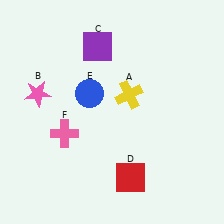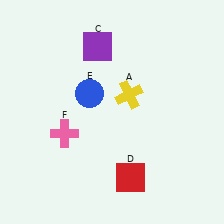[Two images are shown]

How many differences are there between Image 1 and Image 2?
There is 1 difference between the two images.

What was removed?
The pink star (B) was removed in Image 2.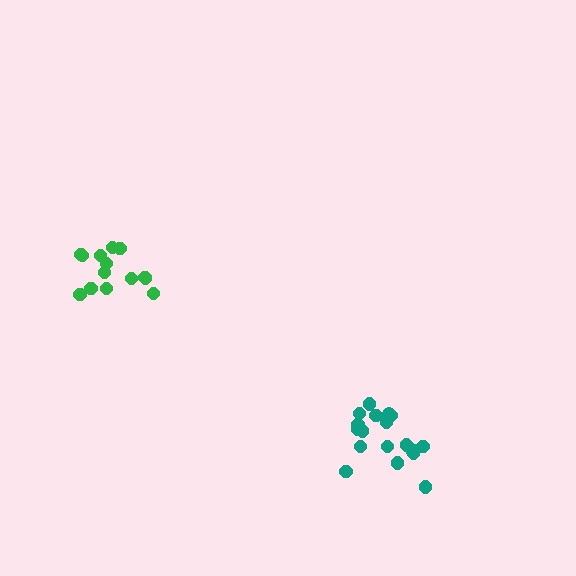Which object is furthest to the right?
The teal cluster is rightmost.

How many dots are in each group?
Group 1: 18 dots, Group 2: 14 dots (32 total).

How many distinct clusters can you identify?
There are 2 distinct clusters.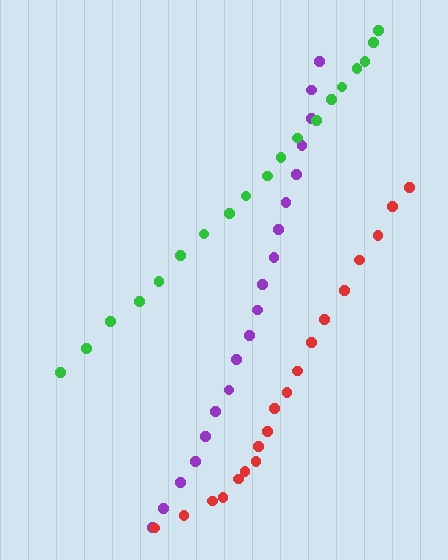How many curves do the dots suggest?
There are 3 distinct paths.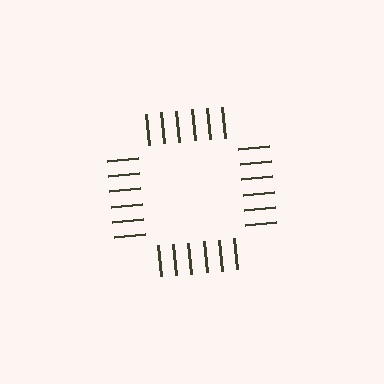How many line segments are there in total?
24 — 6 along each of the 4 edges.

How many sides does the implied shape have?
4 sides — the line-ends trace a square.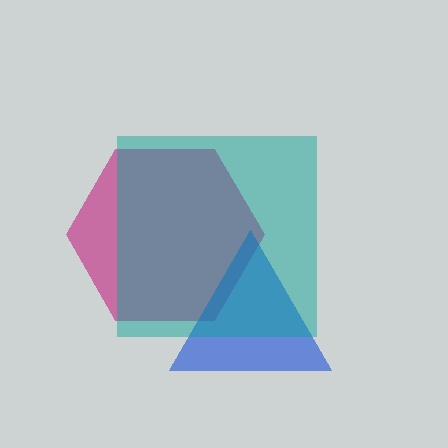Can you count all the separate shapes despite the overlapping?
Yes, there are 3 separate shapes.